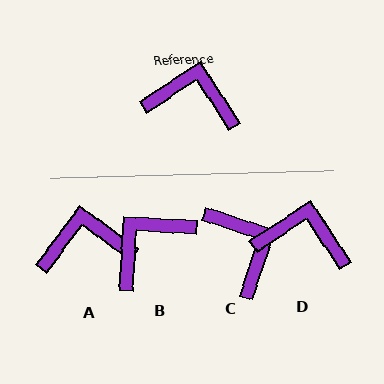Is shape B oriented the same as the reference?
No, it is off by about 53 degrees.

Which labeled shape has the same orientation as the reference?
D.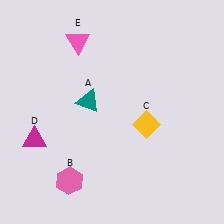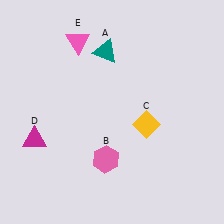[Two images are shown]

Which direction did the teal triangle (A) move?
The teal triangle (A) moved up.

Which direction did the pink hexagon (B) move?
The pink hexagon (B) moved right.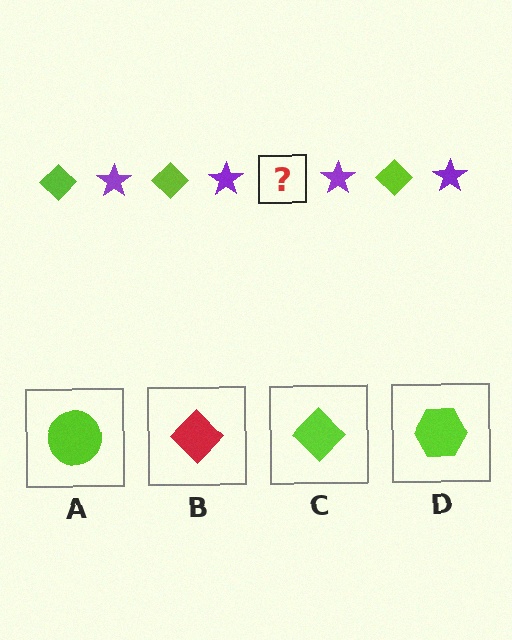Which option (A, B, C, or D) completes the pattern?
C.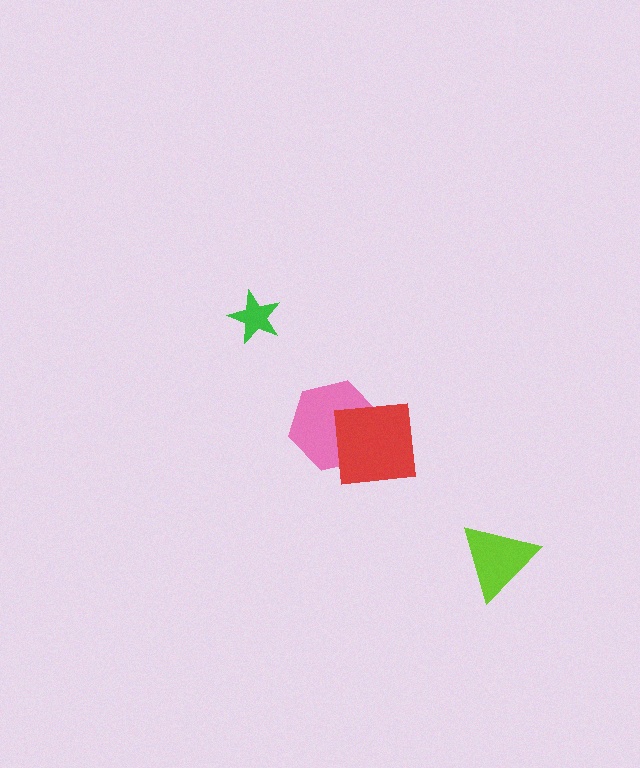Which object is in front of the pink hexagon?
The red square is in front of the pink hexagon.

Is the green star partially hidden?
No, no other shape covers it.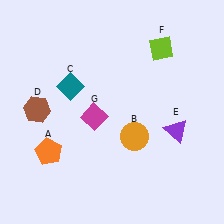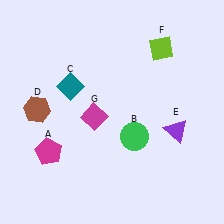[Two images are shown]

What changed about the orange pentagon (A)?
In Image 1, A is orange. In Image 2, it changed to magenta.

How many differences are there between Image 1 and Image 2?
There are 2 differences between the two images.